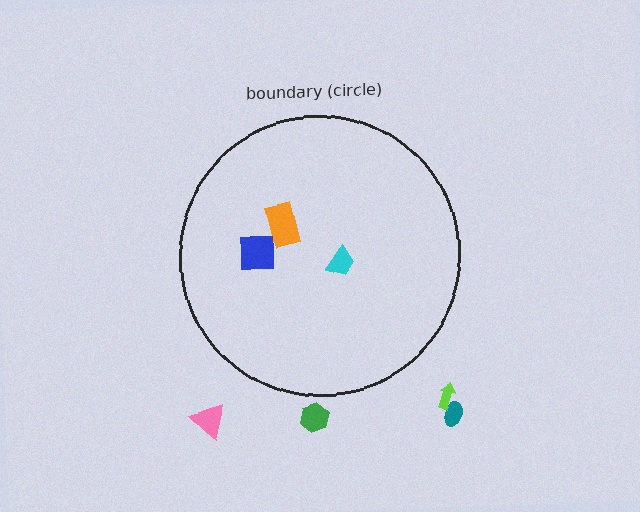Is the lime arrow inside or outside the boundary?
Outside.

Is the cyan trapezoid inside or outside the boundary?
Inside.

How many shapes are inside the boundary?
3 inside, 4 outside.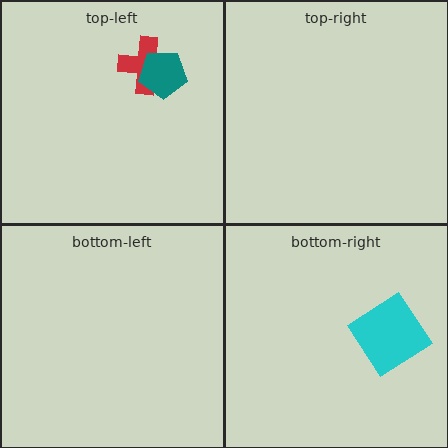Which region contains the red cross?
The top-left region.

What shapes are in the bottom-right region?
The cyan diamond.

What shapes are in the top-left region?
The red cross, the teal pentagon.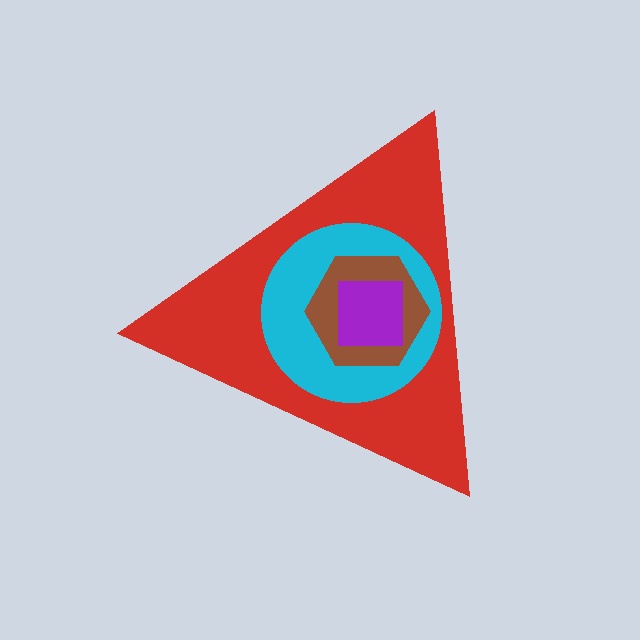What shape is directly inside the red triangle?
The cyan circle.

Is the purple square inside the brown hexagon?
Yes.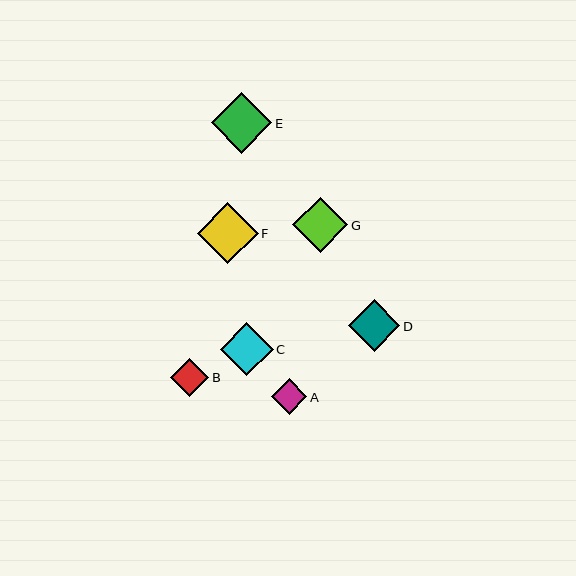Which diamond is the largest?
Diamond F is the largest with a size of approximately 61 pixels.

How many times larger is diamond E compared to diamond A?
Diamond E is approximately 1.7 times the size of diamond A.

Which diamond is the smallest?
Diamond A is the smallest with a size of approximately 36 pixels.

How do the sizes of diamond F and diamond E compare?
Diamond F and diamond E are approximately the same size.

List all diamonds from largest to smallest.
From largest to smallest: F, E, G, C, D, B, A.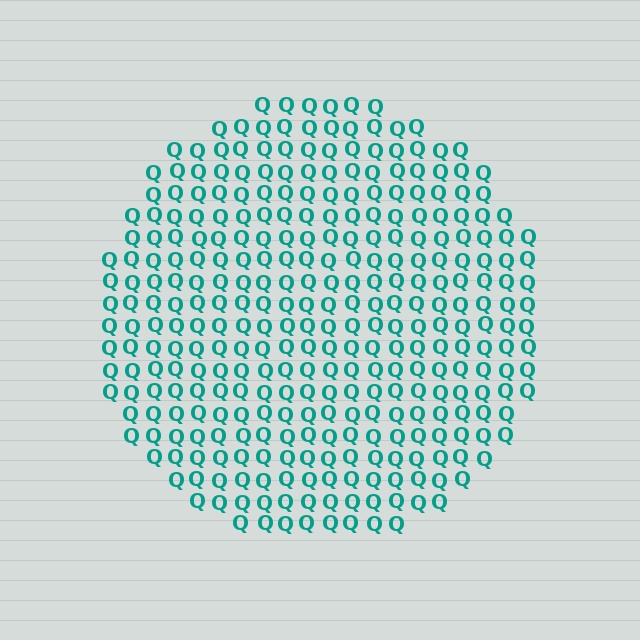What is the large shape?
The large shape is a circle.